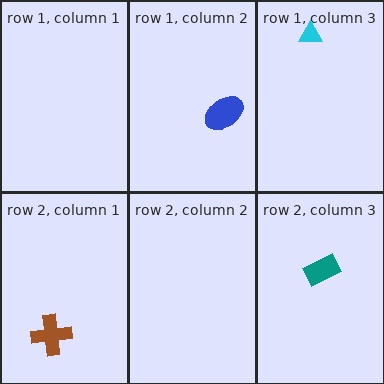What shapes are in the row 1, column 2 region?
The blue ellipse.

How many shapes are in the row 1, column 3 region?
1.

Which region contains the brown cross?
The row 2, column 1 region.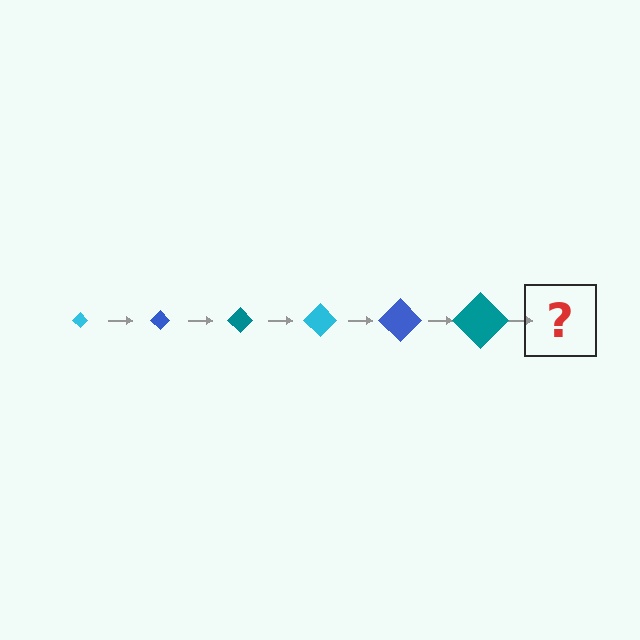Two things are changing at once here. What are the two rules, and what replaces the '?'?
The two rules are that the diamond grows larger each step and the color cycles through cyan, blue, and teal. The '?' should be a cyan diamond, larger than the previous one.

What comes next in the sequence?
The next element should be a cyan diamond, larger than the previous one.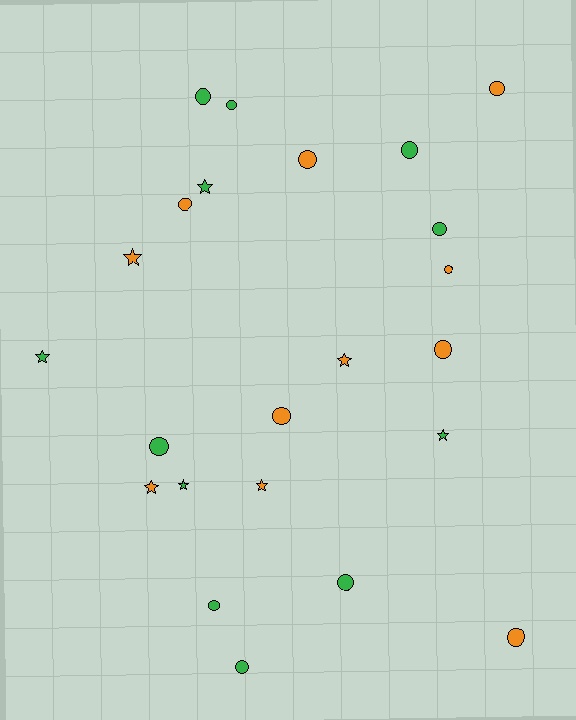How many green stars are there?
There are 4 green stars.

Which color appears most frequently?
Green, with 12 objects.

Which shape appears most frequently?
Circle, with 15 objects.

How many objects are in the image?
There are 23 objects.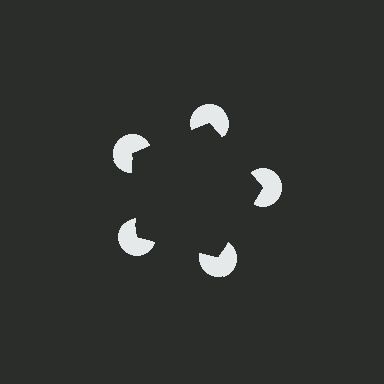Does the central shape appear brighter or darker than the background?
It typically appears slightly darker than the background, even though no actual brightness change is drawn.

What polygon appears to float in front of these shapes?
An illusory pentagon — its edges are inferred from the aligned wedge cuts in the pac-man discs, not physically drawn.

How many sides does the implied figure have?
5 sides.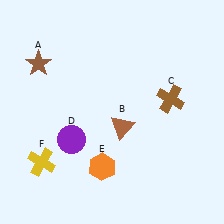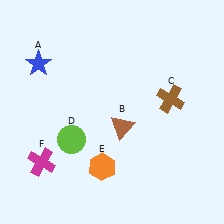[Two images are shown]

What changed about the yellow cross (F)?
In Image 1, F is yellow. In Image 2, it changed to magenta.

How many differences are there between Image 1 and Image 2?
There are 3 differences between the two images.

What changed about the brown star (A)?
In Image 1, A is brown. In Image 2, it changed to blue.